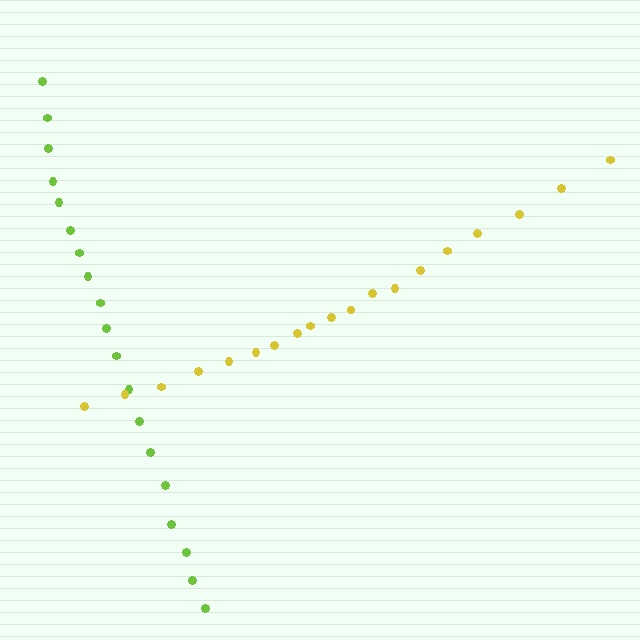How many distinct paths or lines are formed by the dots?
There are 2 distinct paths.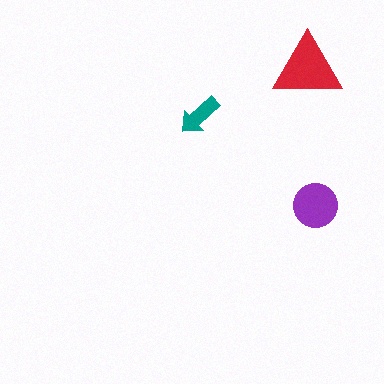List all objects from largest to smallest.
The red triangle, the purple circle, the teal arrow.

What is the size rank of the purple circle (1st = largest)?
2nd.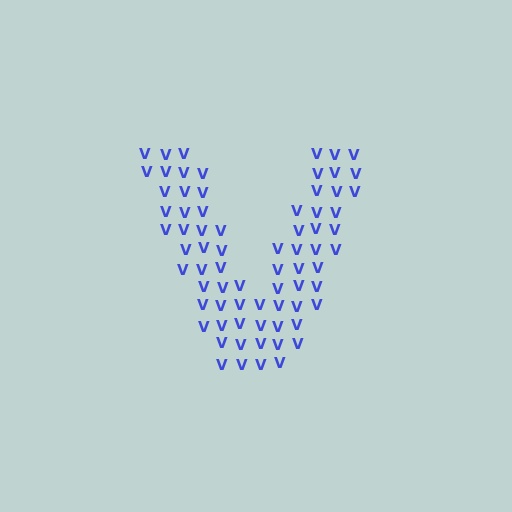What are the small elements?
The small elements are letter V's.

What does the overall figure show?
The overall figure shows the letter V.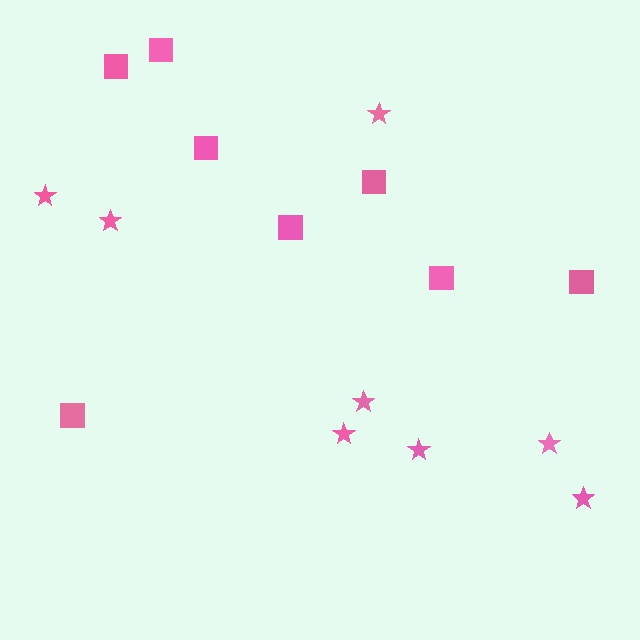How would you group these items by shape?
There are 2 groups: one group of squares (8) and one group of stars (8).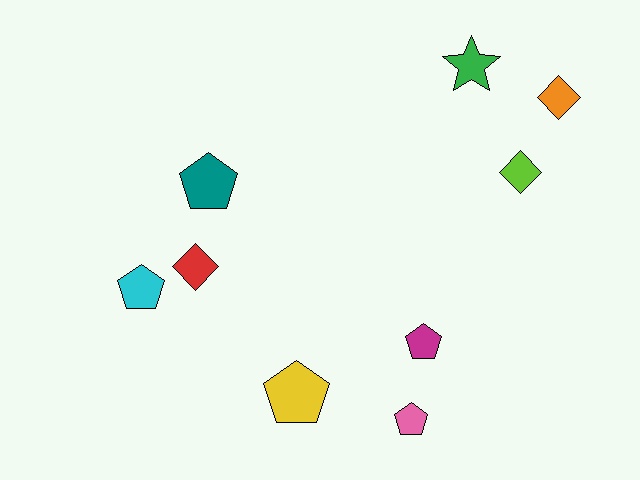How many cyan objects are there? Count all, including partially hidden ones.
There is 1 cyan object.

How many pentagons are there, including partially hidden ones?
There are 5 pentagons.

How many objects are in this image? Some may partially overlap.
There are 9 objects.